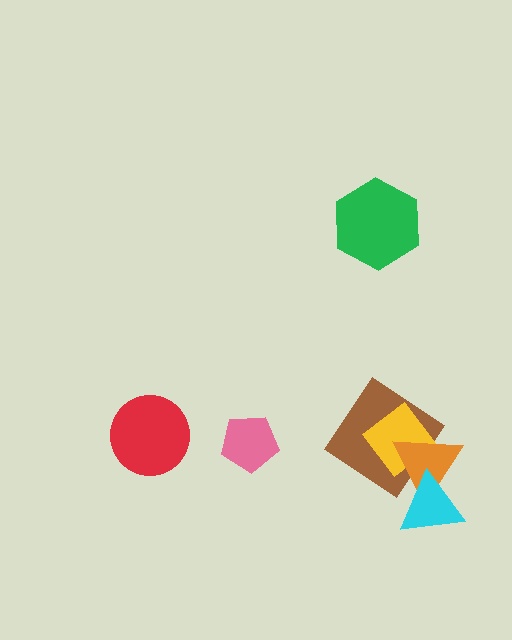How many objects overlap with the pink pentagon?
0 objects overlap with the pink pentagon.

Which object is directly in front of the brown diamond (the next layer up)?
The yellow diamond is directly in front of the brown diamond.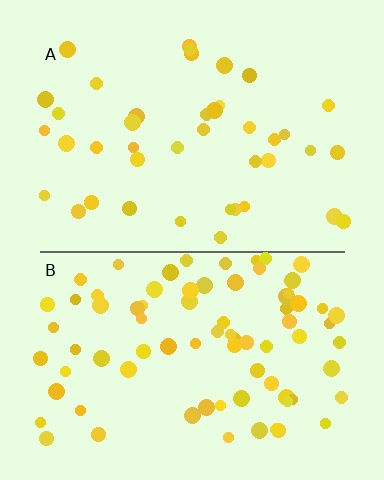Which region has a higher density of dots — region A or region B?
B (the bottom).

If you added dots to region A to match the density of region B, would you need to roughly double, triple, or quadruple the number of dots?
Approximately double.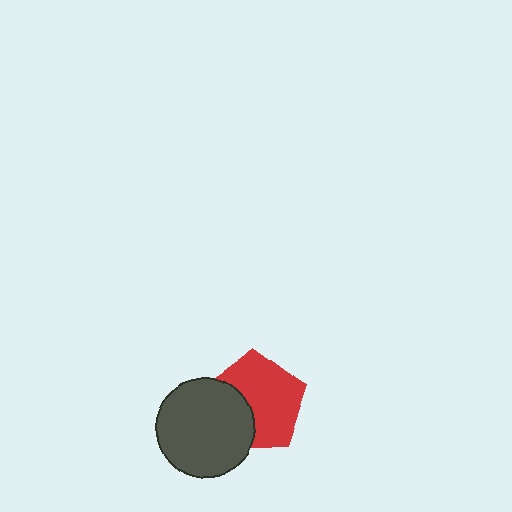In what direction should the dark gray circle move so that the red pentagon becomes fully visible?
The dark gray circle should move left. That is the shortest direction to clear the overlap and leave the red pentagon fully visible.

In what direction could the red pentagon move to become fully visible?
The red pentagon could move right. That would shift it out from behind the dark gray circle entirely.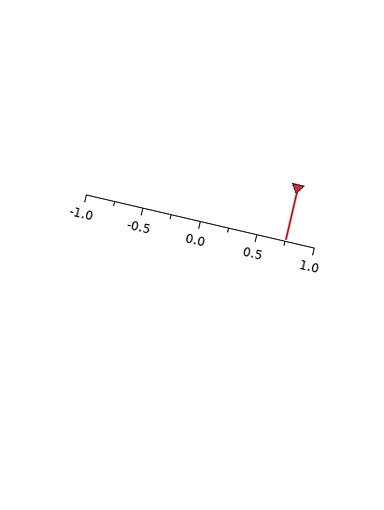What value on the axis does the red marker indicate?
The marker indicates approximately 0.75.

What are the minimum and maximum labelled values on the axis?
The axis runs from -1.0 to 1.0.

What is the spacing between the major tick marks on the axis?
The major ticks are spaced 0.5 apart.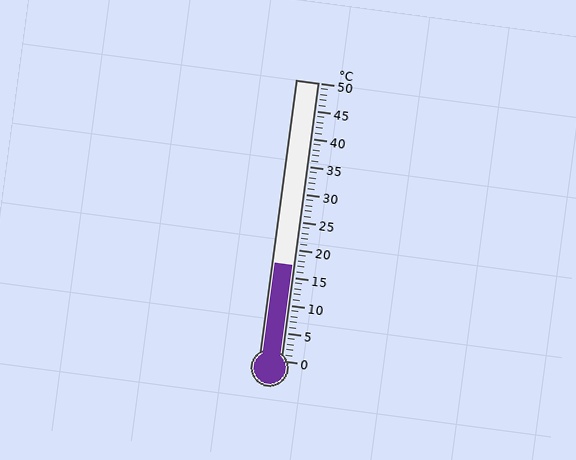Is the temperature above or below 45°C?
The temperature is below 45°C.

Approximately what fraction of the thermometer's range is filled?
The thermometer is filled to approximately 35% of its range.